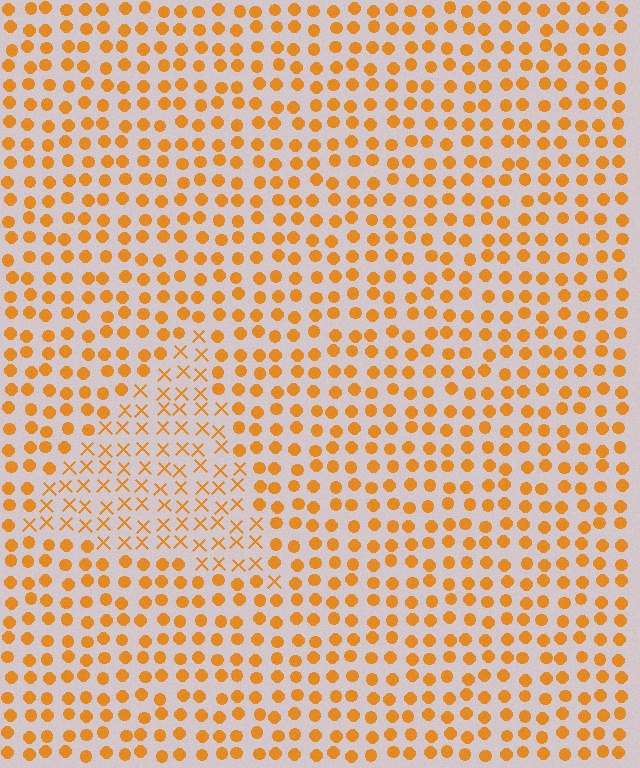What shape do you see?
I see a triangle.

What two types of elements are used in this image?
The image uses X marks inside the triangle region and circles outside it.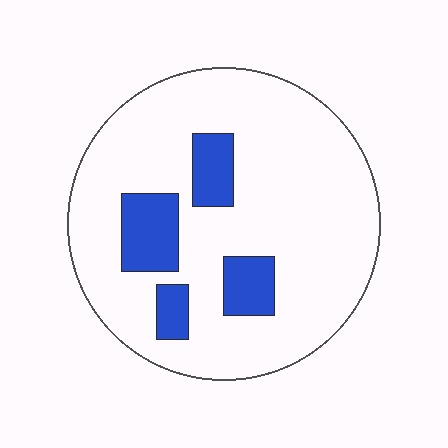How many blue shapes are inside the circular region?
4.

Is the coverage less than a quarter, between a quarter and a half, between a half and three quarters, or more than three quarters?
Less than a quarter.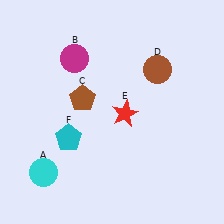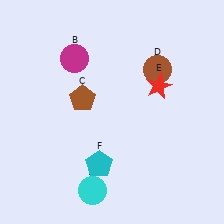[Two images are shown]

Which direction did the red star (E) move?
The red star (E) moved right.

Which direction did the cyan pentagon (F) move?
The cyan pentagon (F) moved right.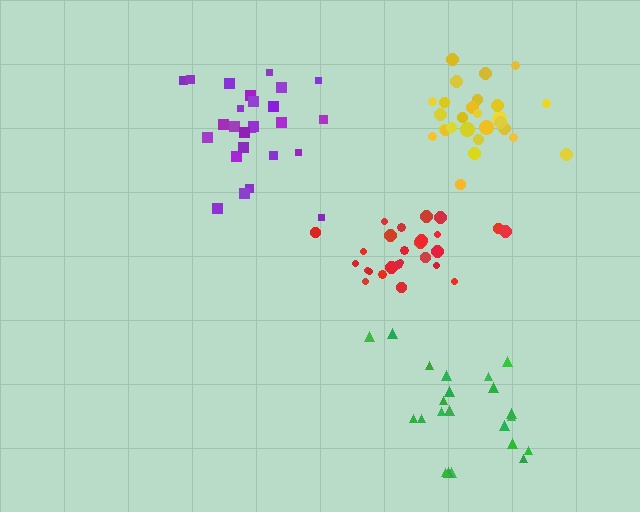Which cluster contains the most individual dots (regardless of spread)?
Purple (27).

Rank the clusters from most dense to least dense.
yellow, red, purple, green.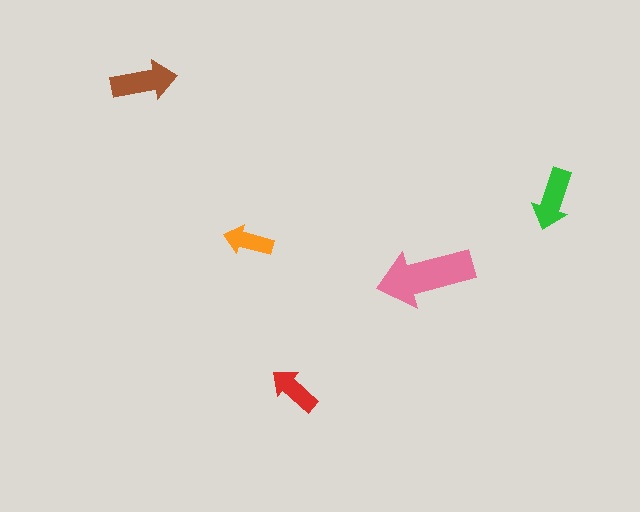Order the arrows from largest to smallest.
the pink one, the brown one, the green one, the red one, the orange one.